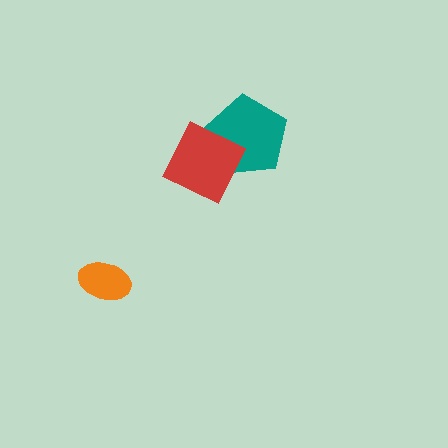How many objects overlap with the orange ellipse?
0 objects overlap with the orange ellipse.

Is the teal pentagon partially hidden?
Yes, it is partially covered by another shape.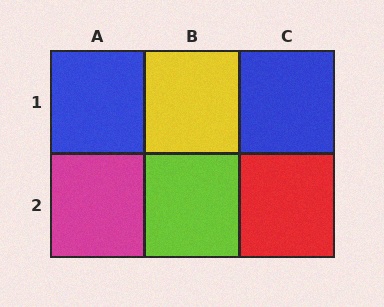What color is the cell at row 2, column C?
Red.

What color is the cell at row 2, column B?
Lime.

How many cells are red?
1 cell is red.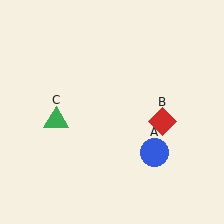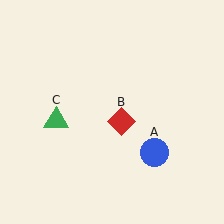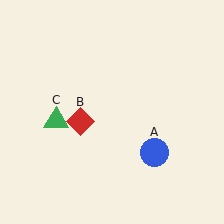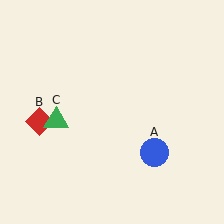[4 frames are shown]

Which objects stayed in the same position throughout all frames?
Blue circle (object A) and green triangle (object C) remained stationary.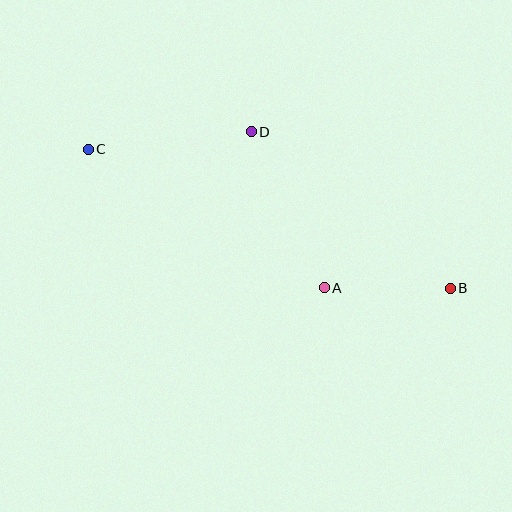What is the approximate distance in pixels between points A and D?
The distance between A and D is approximately 172 pixels.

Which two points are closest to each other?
Points A and B are closest to each other.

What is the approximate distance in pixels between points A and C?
The distance between A and C is approximately 274 pixels.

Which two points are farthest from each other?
Points B and C are farthest from each other.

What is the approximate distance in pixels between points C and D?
The distance between C and D is approximately 164 pixels.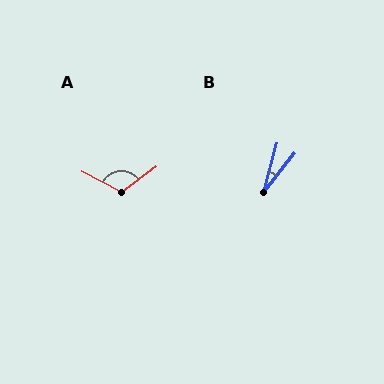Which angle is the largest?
A, at approximately 115 degrees.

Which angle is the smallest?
B, at approximately 24 degrees.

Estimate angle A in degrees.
Approximately 115 degrees.